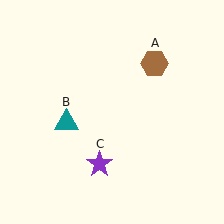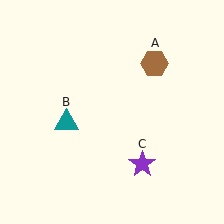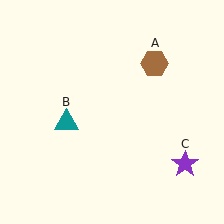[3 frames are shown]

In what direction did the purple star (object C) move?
The purple star (object C) moved right.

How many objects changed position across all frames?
1 object changed position: purple star (object C).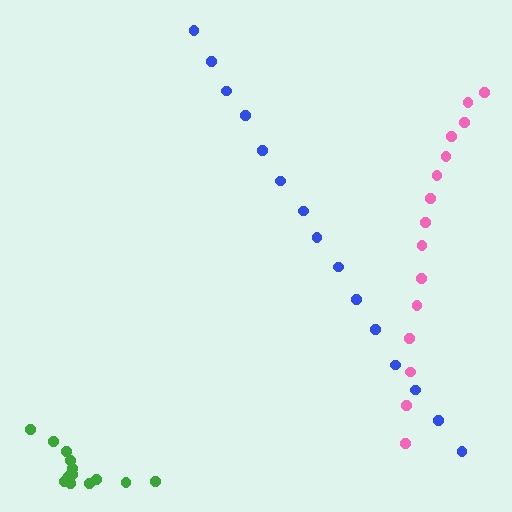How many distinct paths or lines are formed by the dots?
There are 3 distinct paths.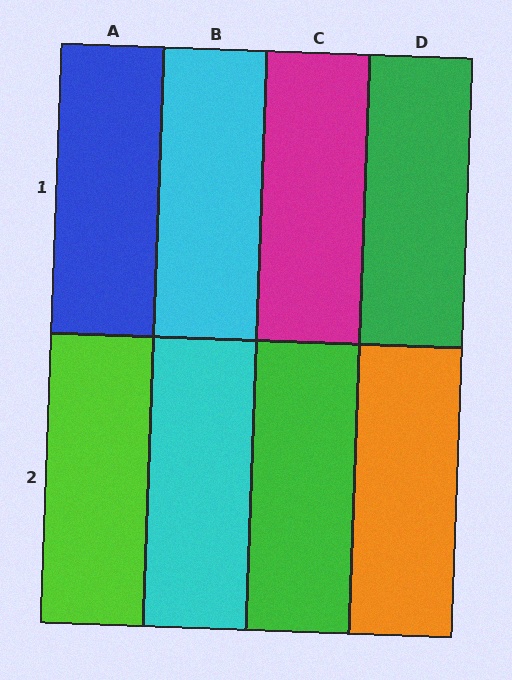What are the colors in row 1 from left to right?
Blue, cyan, magenta, green.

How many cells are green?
2 cells are green.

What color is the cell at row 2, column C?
Green.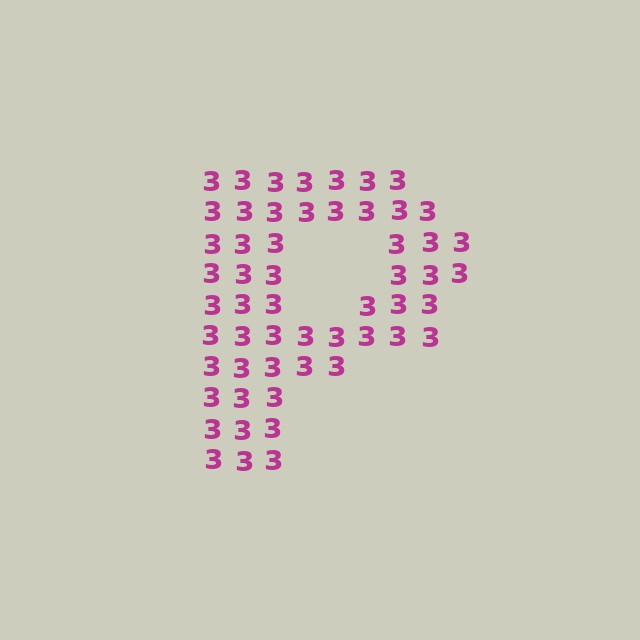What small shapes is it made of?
It is made of small digit 3's.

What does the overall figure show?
The overall figure shows the letter P.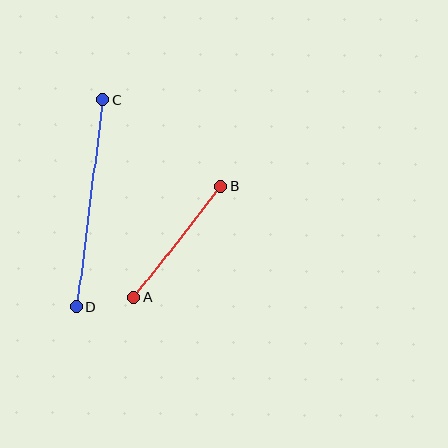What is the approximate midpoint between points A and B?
The midpoint is at approximately (178, 242) pixels.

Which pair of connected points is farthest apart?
Points C and D are farthest apart.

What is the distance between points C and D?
The distance is approximately 209 pixels.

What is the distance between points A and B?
The distance is approximately 141 pixels.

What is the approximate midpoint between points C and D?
The midpoint is at approximately (90, 203) pixels.